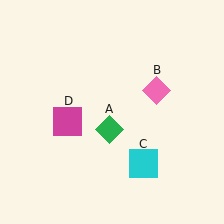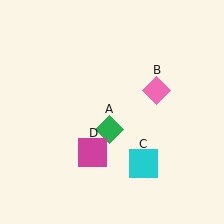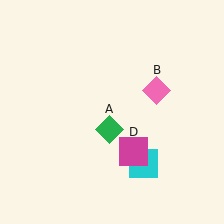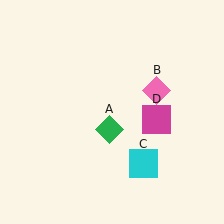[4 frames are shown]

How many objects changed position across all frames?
1 object changed position: magenta square (object D).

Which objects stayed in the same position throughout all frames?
Green diamond (object A) and pink diamond (object B) and cyan square (object C) remained stationary.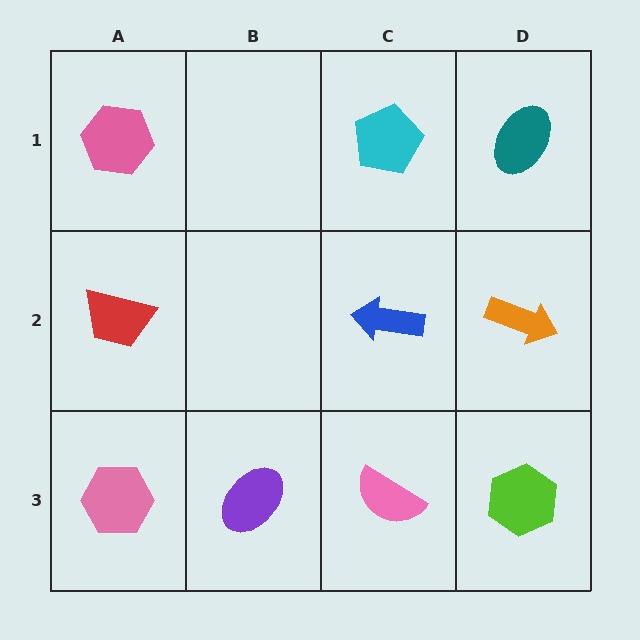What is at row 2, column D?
An orange arrow.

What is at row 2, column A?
A red trapezoid.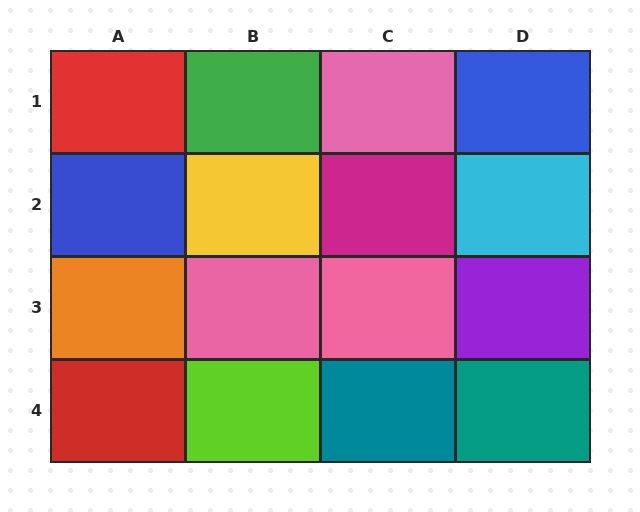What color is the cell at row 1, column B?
Green.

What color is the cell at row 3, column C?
Pink.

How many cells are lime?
1 cell is lime.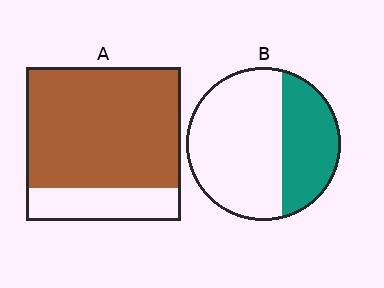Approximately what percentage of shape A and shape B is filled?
A is approximately 80% and B is approximately 35%.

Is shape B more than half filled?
No.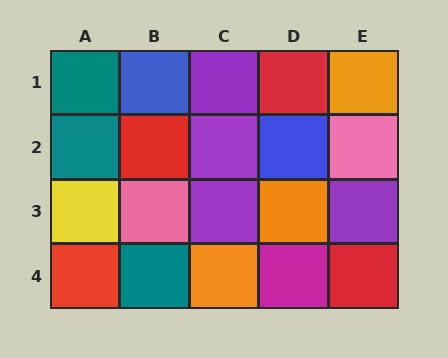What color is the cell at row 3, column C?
Purple.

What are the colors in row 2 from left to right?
Teal, red, purple, blue, pink.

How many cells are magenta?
1 cell is magenta.